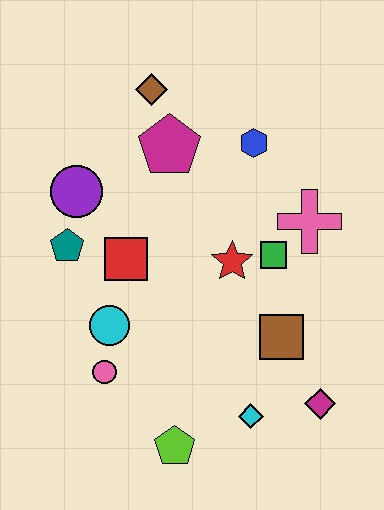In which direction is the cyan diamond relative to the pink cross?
The cyan diamond is below the pink cross.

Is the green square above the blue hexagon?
No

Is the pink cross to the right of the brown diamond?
Yes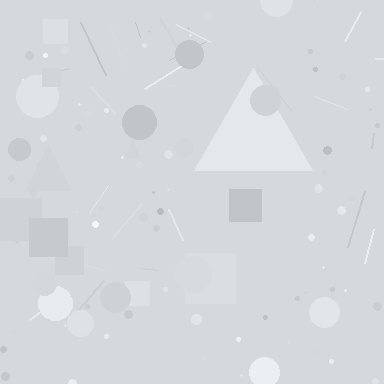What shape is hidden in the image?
A triangle is hidden in the image.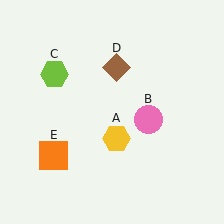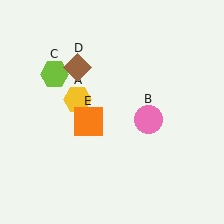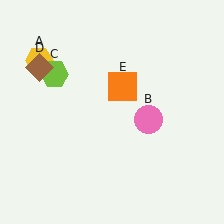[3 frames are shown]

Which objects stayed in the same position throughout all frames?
Pink circle (object B) and lime hexagon (object C) remained stationary.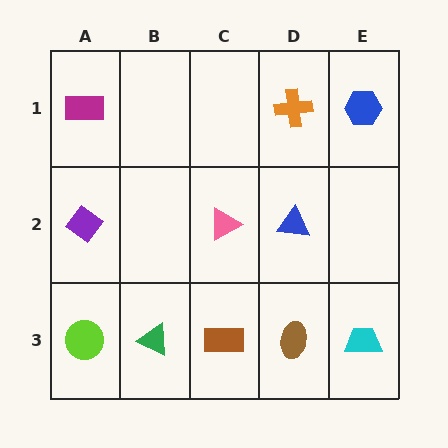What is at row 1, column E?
A blue hexagon.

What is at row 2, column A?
A purple diamond.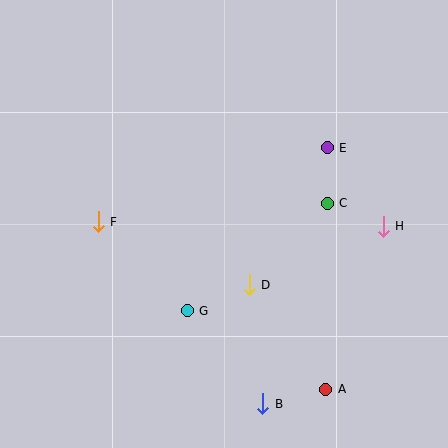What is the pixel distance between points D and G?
The distance between D and G is 67 pixels.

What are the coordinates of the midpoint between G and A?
The midpoint between G and A is at (256, 350).